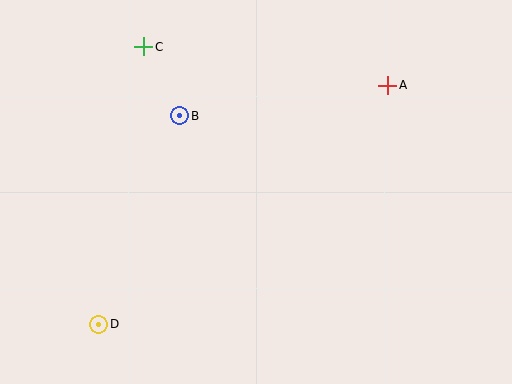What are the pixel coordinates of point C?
Point C is at (144, 47).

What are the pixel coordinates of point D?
Point D is at (99, 324).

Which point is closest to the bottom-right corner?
Point A is closest to the bottom-right corner.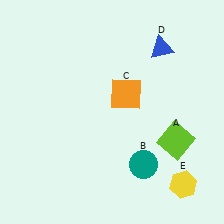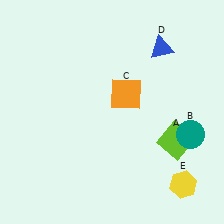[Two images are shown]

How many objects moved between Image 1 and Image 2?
1 object moved between the two images.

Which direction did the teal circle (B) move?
The teal circle (B) moved right.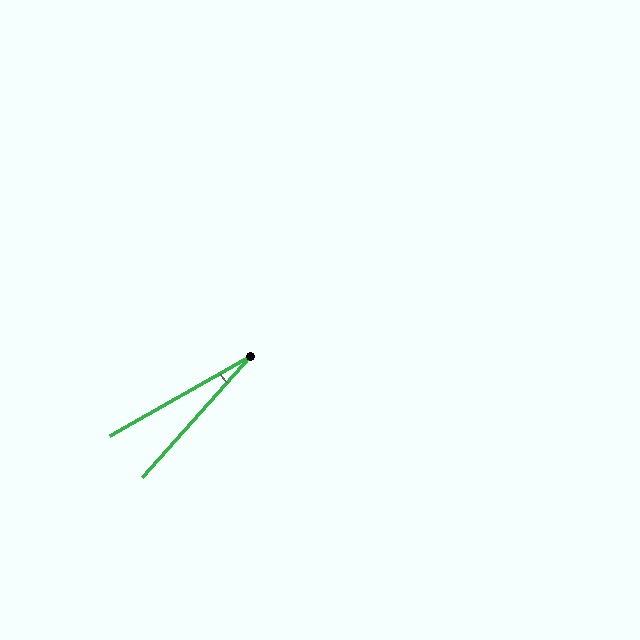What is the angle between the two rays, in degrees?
Approximately 19 degrees.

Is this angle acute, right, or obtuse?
It is acute.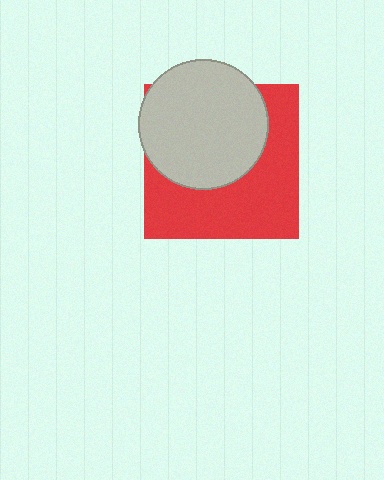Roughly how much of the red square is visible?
About half of it is visible (roughly 53%).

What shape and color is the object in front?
The object in front is a light gray circle.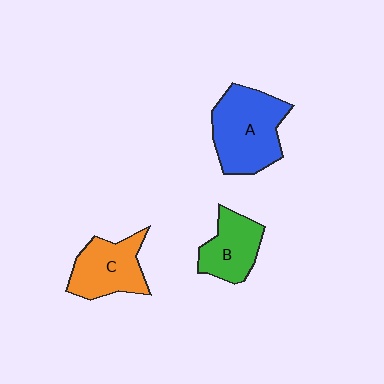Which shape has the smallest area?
Shape B (green).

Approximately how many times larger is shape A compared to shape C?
Approximately 1.4 times.